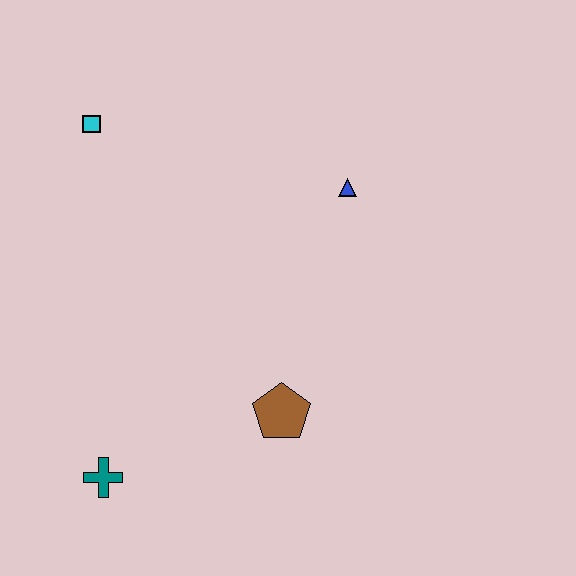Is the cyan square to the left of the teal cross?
Yes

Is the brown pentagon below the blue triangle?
Yes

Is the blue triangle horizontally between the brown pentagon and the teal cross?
No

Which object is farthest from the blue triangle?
The teal cross is farthest from the blue triangle.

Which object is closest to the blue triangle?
The brown pentagon is closest to the blue triangle.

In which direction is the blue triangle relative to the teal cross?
The blue triangle is above the teal cross.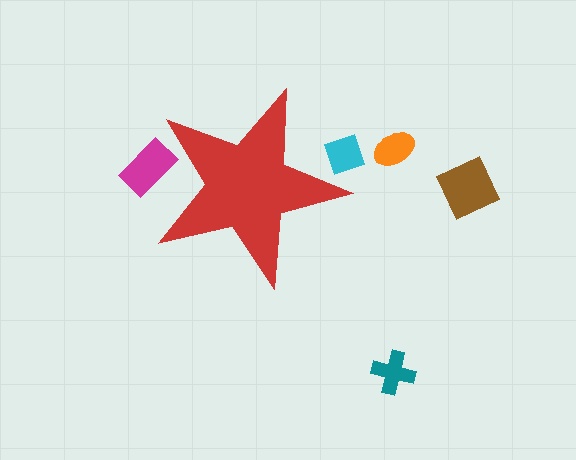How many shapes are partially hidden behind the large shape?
2 shapes are partially hidden.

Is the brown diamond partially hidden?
No, the brown diamond is fully visible.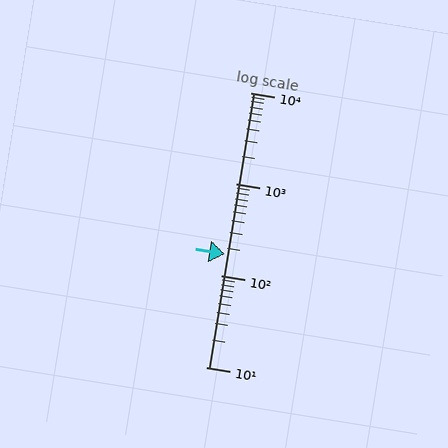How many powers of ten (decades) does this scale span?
The scale spans 3 decades, from 10 to 10000.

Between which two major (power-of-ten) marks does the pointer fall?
The pointer is between 100 and 1000.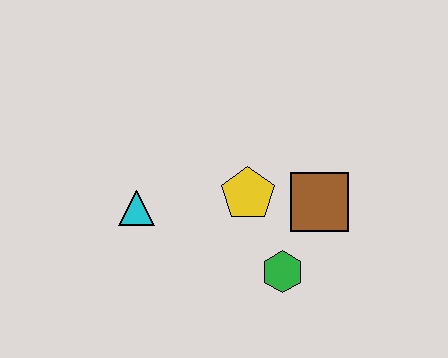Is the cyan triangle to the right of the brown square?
No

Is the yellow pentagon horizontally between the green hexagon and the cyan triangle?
Yes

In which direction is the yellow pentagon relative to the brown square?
The yellow pentagon is to the left of the brown square.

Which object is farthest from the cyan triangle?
The brown square is farthest from the cyan triangle.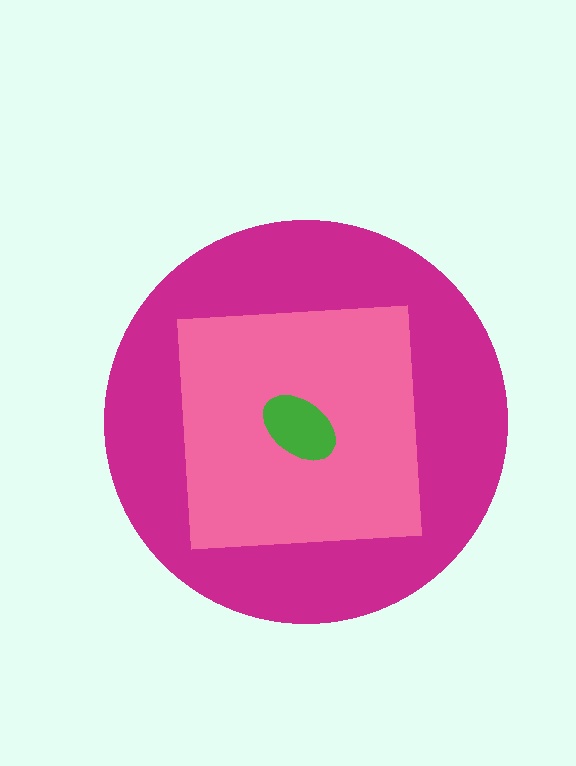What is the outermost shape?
The magenta circle.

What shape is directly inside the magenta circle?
The pink square.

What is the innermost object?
The green ellipse.